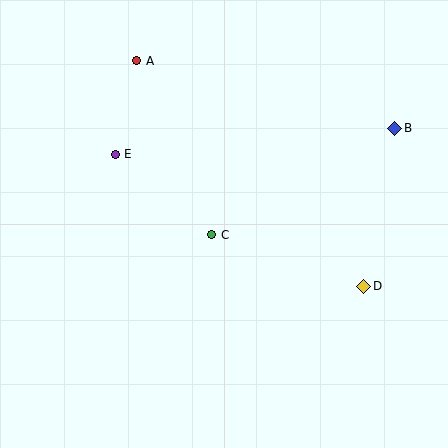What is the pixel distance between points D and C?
The distance between D and C is 161 pixels.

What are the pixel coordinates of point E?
Point E is at (115, 154).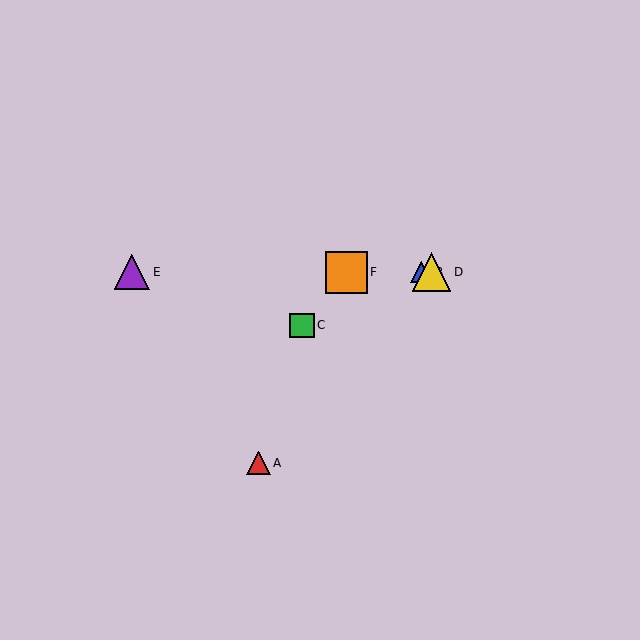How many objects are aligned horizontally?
4 objects (B, D, E, F) are aligned horizontally.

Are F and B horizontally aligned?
Yes, both are at y≈272.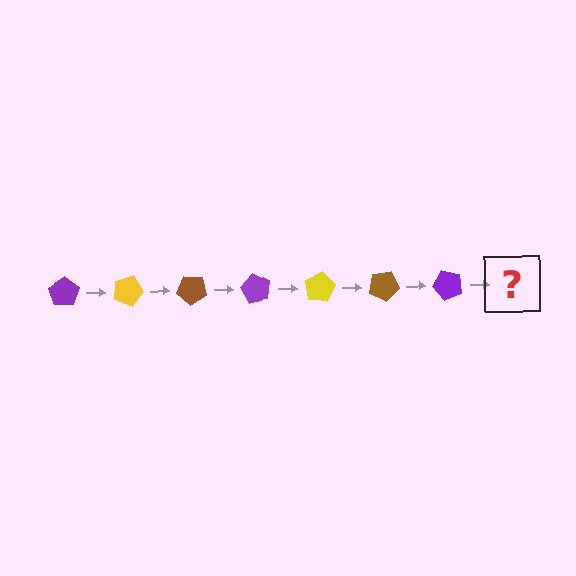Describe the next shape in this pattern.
It should be a yellow pentagon, rotated 140 degrees from the start.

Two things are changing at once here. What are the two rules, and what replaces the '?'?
The two rules are that it rotates 20 degrees each step and the color cycles through purple, yellow, and brown. The '?' should be a yellow pentagon, rotated 140 degrees from the start.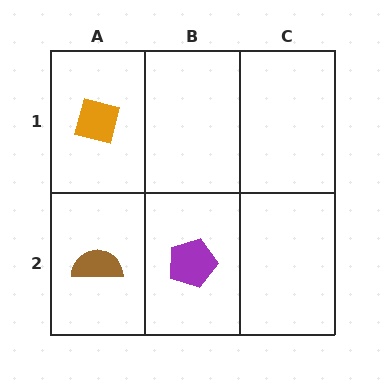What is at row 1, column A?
An orange square.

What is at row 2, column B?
A purple pentagon.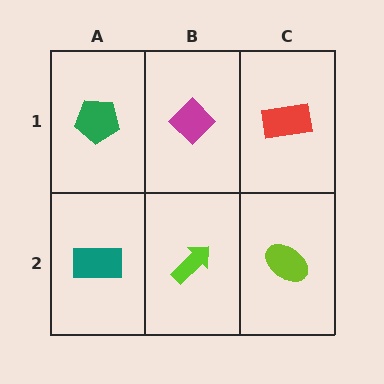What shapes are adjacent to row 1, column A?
A teal rectangle (row 2, column A), a magenta diamond (row 1, column B).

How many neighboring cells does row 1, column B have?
3.